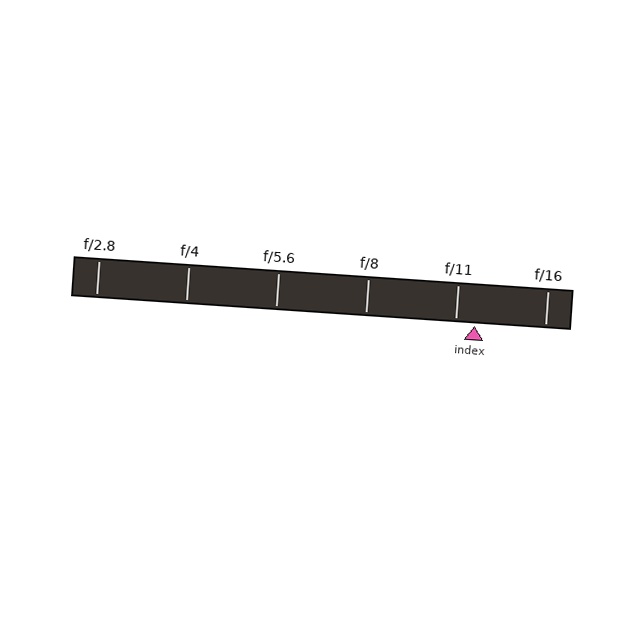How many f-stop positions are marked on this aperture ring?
There are 6 f-stop positions marked.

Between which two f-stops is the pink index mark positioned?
The index mark is between f/11 and f/16.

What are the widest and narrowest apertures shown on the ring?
The widest aperture shown is f/2.8 and the narrowest is f/16.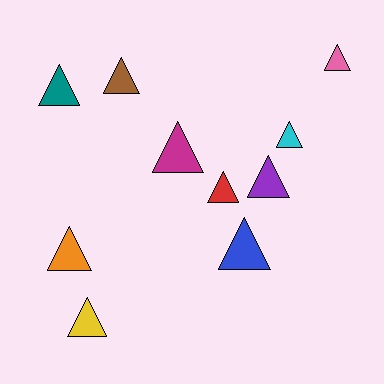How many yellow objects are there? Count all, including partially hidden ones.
There is 1 yellow object.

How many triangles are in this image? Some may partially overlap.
There are 10 triangles.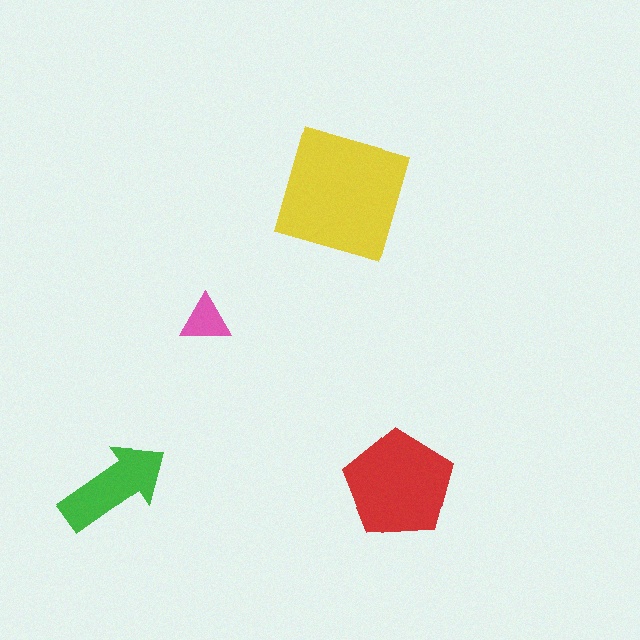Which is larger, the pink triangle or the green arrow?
The green arrow.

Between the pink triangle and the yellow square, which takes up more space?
The yellow square.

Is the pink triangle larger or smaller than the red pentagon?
Smaller.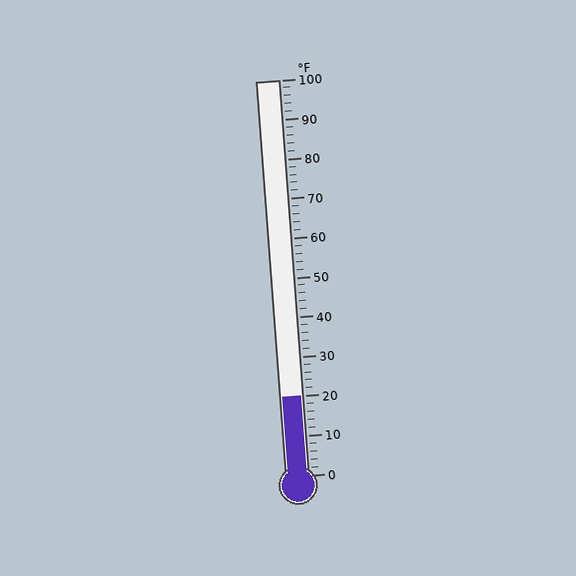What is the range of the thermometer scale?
The thermometer scale ranges from 0°F to 100°F.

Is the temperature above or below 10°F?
The temperature is above 10°F.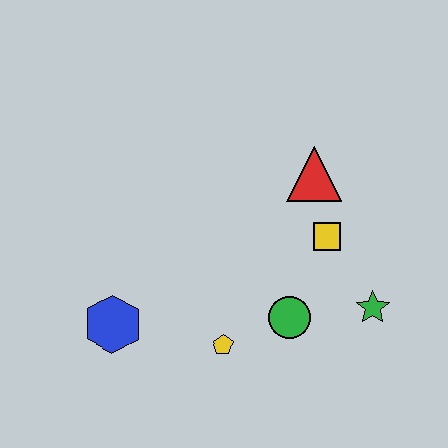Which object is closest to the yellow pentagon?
The green circle is closest to the yellow pentagon.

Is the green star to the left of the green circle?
No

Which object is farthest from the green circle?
The blue hexagon is farthest from the green circle.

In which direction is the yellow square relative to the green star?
The yellow square is above the green star.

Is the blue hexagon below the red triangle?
Yes